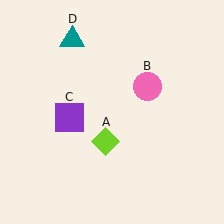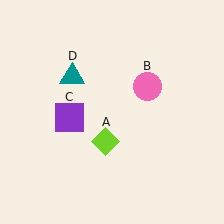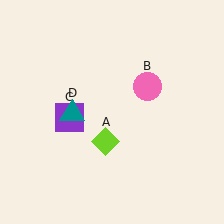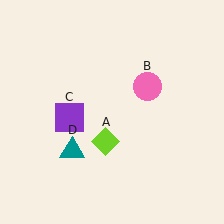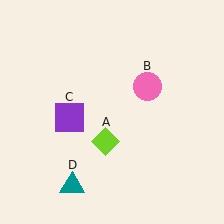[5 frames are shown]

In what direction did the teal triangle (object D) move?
The teal triangle (object D) moved down.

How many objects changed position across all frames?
1 object changed position: teal triangle (object D).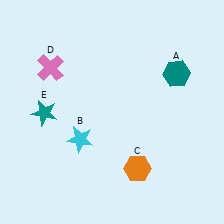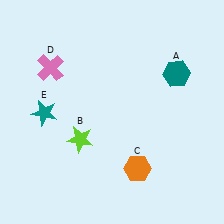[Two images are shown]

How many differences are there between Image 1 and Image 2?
There is 1 difference between the two images.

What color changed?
The star (B) changed from cyan in Image 1 to lime in Image 2.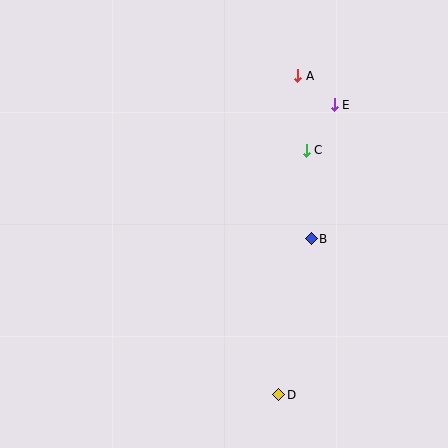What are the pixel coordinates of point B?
Point B is at (311, 239).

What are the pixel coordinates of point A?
Point A is at (298, 76).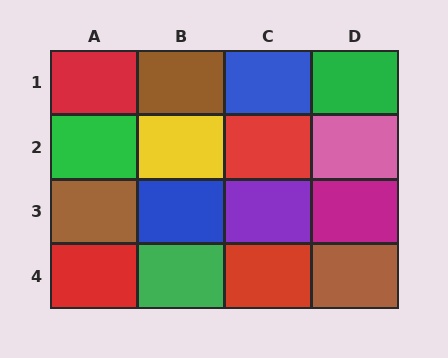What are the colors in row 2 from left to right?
Green, yellow, red, pink.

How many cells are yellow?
1 cell is yellow.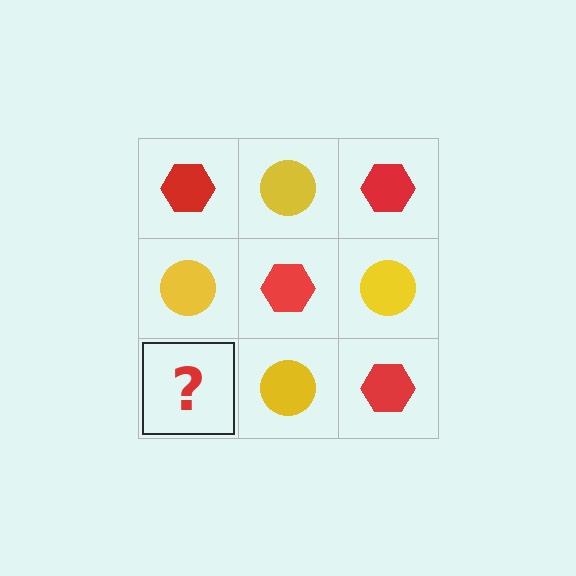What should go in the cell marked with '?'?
The missing cell should contain a red hexagon.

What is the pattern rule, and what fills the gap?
The rule is that it alternates red hexagon and yellow circle in a checkerboard pattern. The gap should be filled with a red hexagon.